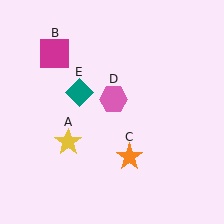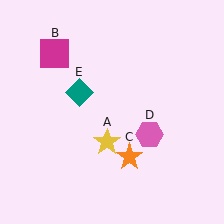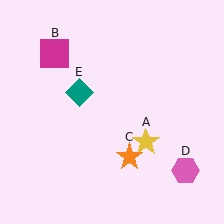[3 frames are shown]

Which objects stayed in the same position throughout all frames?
Magenta square (object B) and orange star (object C) and teal diamond (object E) remained stationary.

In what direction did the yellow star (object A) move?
The yellow star (object A) moved right.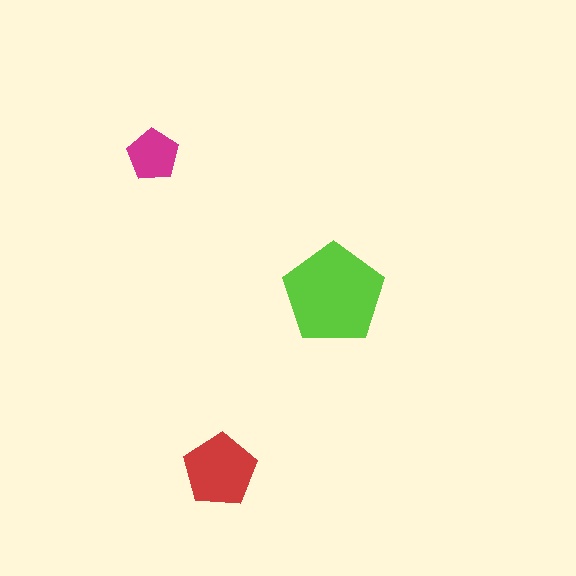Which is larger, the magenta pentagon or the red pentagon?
The red one.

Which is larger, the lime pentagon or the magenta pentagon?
The lime one.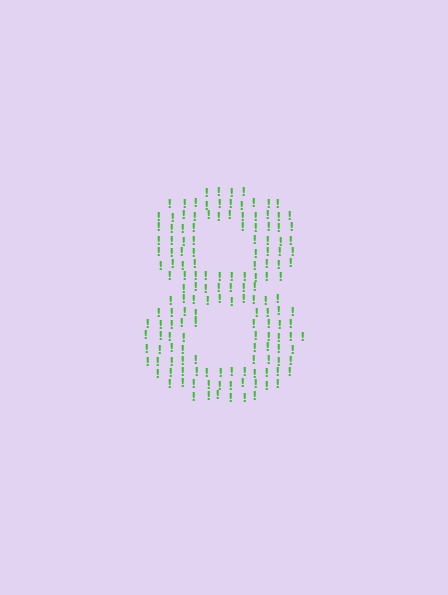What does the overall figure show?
The overall figure shows the digit 8.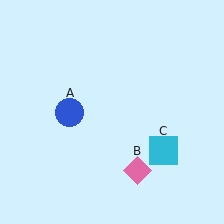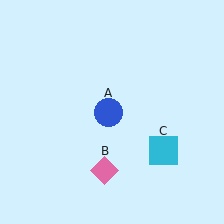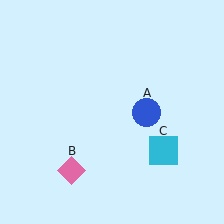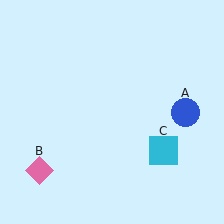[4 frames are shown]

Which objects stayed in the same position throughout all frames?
Cyan square (object C) remained stationary.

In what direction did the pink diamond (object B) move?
The pink diamond (object B) moved left.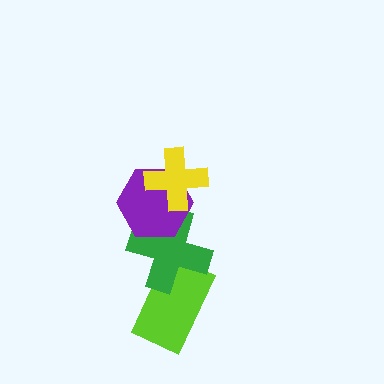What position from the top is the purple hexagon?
The purple hexagon is 2nd from the top.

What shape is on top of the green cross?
The purple hexagon is on top of the green cross.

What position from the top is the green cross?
The green cross is 3rd from the top.